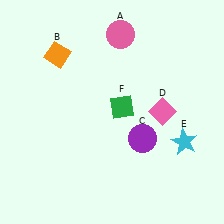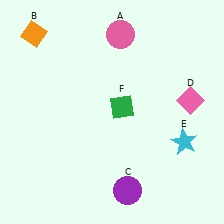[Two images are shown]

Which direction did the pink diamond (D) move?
The pink diamond (D) moved right.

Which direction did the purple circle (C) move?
The purple circle (C) moved down.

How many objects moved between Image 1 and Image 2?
3 objects moved between the two images.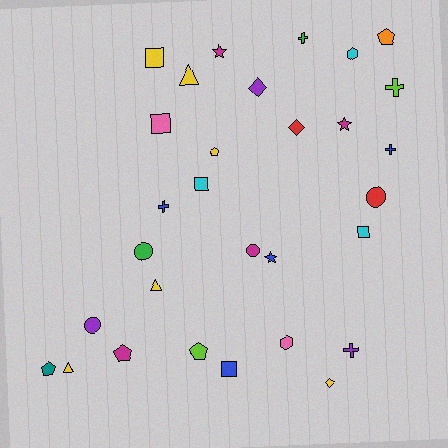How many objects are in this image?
There are 30 objects.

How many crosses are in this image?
There are 5 crosses.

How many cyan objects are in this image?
There are 3 cyan objects.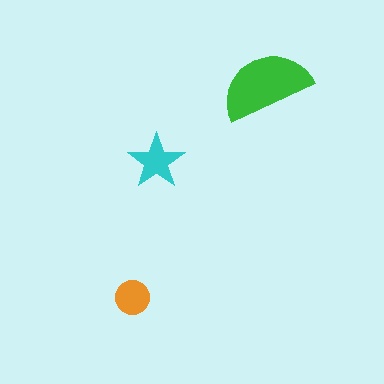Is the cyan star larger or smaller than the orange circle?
Larger.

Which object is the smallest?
The orange circle.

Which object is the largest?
The green semicircle.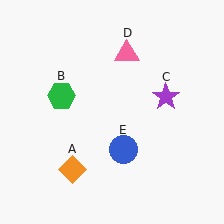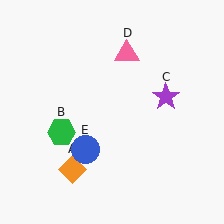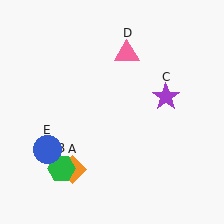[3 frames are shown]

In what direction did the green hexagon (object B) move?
The green hexagon (object B) moved down.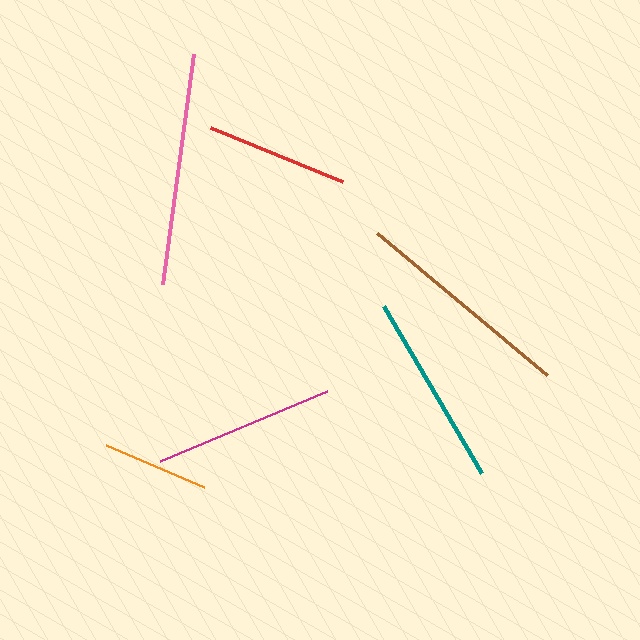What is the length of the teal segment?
The teal segment is approximately 194 pixels long.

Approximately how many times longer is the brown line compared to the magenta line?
The brown line is approximately 1.2 times the length of the magenta line.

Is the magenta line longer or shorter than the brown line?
The brown line is longer than the magenta line.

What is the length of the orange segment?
The orange segment is approximately 107 pixels long.